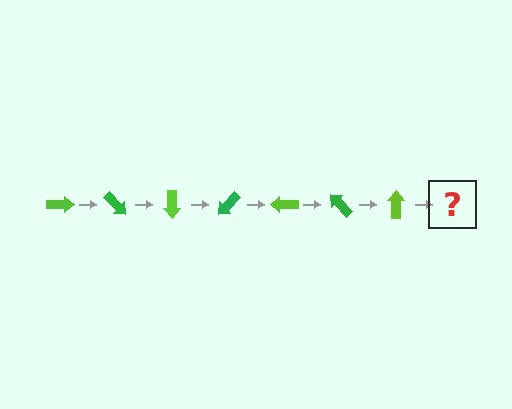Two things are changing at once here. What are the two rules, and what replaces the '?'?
The two rules are that it rotates 45 degrees each step and the color cycles through lime and green. The '?' should be a green arrow, rotated 315 degrees from the start.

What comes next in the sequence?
The next element should be a green arrow, rotated 315 degrees from the start.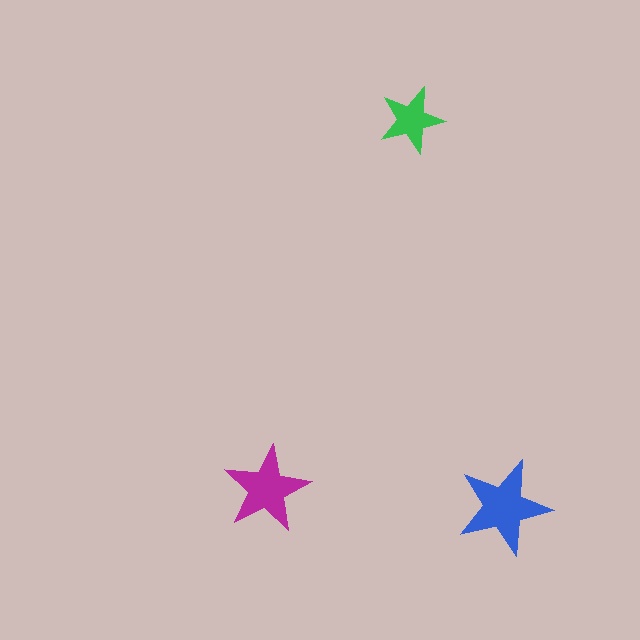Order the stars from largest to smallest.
the blue one, the magenta one, the green one.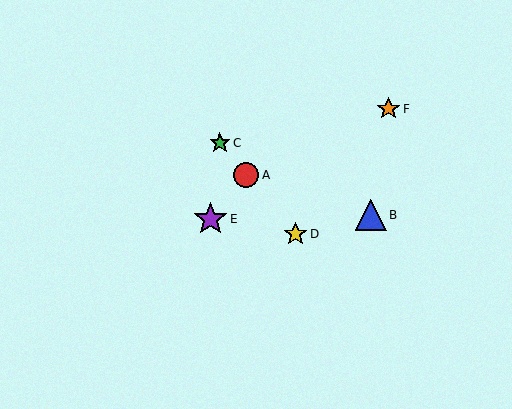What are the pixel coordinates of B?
Object B is at (371, 215).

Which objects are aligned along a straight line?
Objects A, C, D are aligned along a straight line.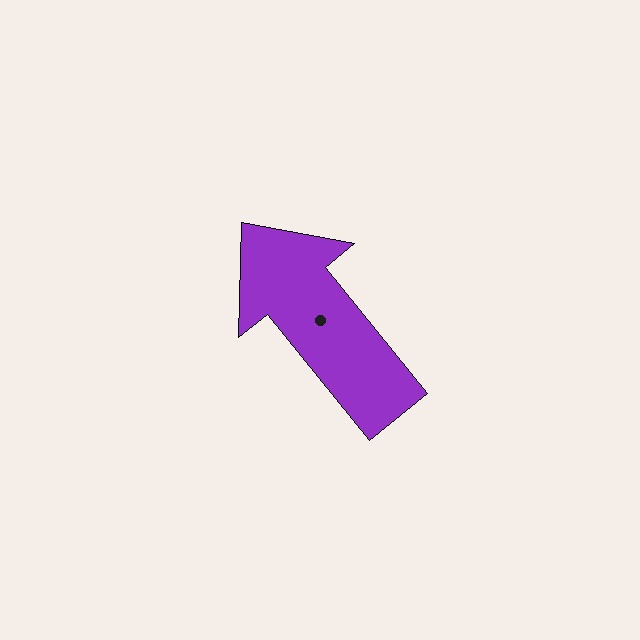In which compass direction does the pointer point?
Northwest.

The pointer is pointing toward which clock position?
Roughly 11 o'clock.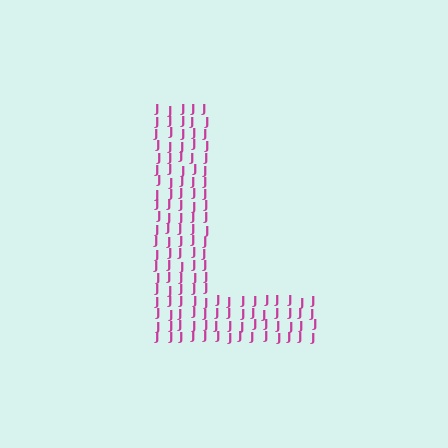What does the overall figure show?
The overall figure shows the letter L.